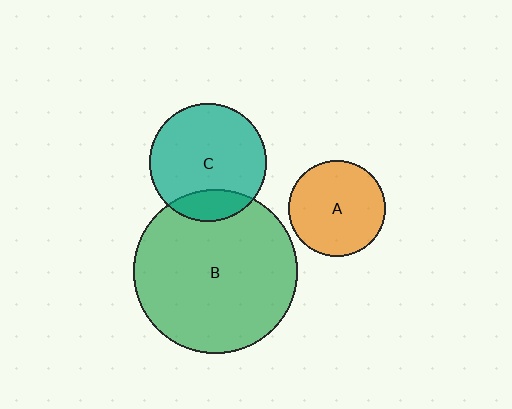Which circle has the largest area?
Circle B (green).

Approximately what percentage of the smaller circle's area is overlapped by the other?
Approximately 15%.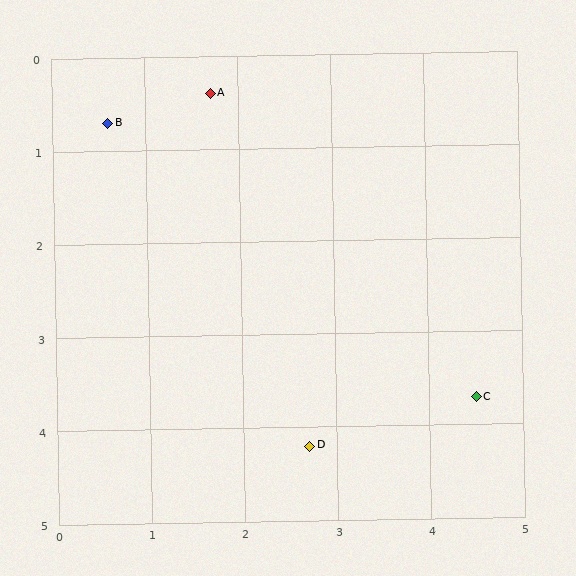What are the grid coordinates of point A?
Point A is at approximately (1.7, 0.4).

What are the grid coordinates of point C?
Point C is at approximately (4.5, 3.7).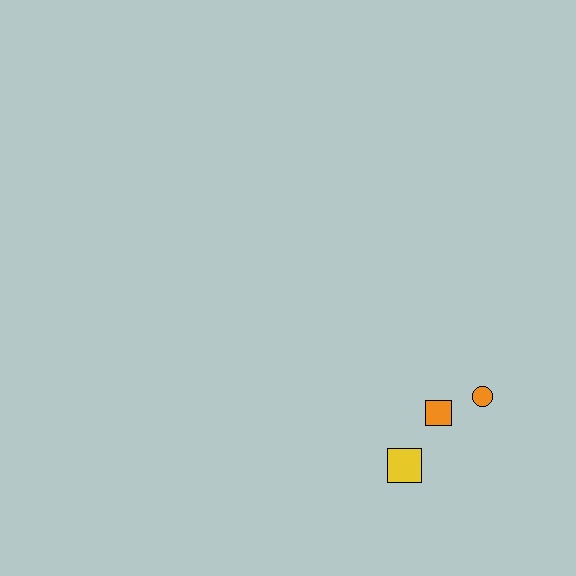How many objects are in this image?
There are 3 objects.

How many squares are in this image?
There are 2 squares.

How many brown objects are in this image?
There are no brown objects.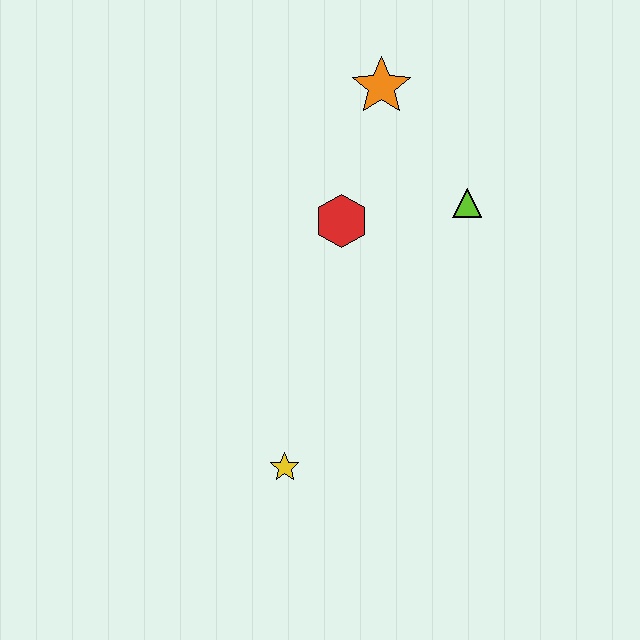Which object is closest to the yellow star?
The red hexagon is closest to the yellow star.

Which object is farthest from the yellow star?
The orange star is farthest from the yellow star.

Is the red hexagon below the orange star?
Yes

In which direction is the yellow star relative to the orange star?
The yellow star is below the orange star.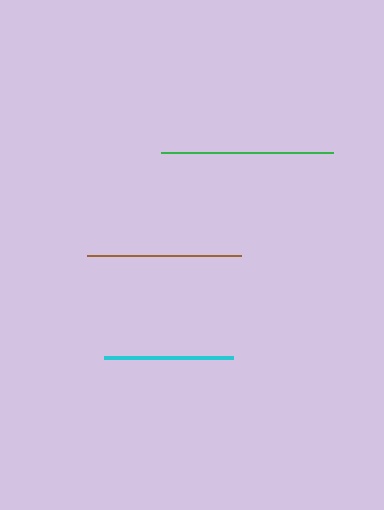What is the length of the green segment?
The green segment is approximately 172 pixels long.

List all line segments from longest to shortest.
From longest to shortest: green, brown, cyan.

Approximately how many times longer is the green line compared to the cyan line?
The green line is approximately 1.3 times the length of the cyan line.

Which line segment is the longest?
The green line is the longest at approximately 172 pixels.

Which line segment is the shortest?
The cyan line is the shortest at approximately 129 pixels.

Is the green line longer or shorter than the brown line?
The green line is longer than the brown line.